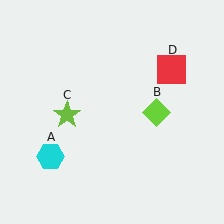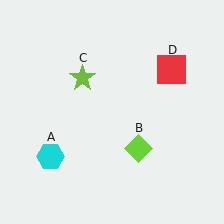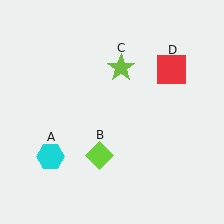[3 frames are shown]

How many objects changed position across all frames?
2 objects changed position: lime diamond (object B), lime star (object C).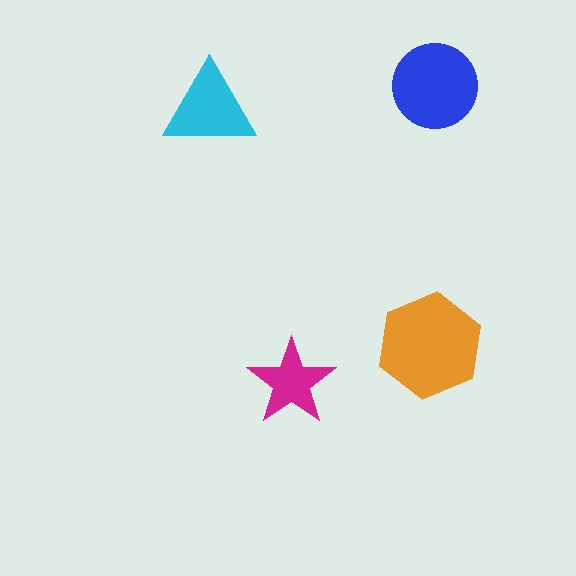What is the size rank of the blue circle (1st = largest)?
2nd.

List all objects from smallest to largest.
The magenta star, the cyan triangle, the blue circle, the orange hexagon.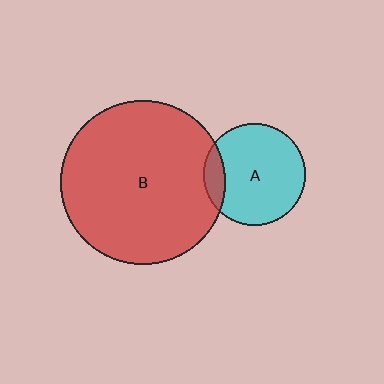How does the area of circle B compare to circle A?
Approximately 2.6 times.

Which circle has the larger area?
Circle B (red).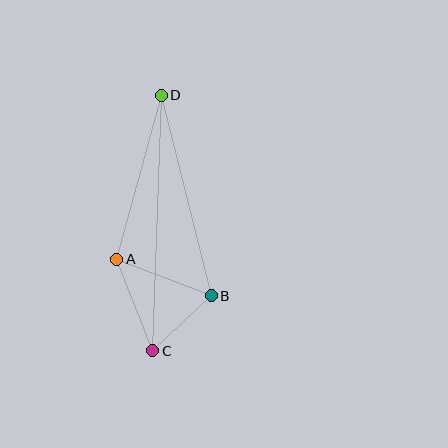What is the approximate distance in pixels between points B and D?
The distance between B and D is approximately 207 pixels.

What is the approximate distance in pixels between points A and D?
The distance between A and D is approximately 170 pixels.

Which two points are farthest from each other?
Points C and D are farthest from each other.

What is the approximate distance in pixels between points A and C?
The distance between A and C is approximately 98 pixels.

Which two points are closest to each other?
Points B and C are closest to each other.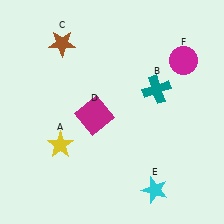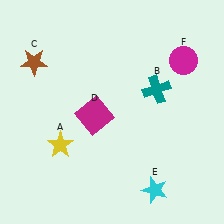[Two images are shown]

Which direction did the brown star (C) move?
The brown star (C) moved left.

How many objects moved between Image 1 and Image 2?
1 object moved between the two images.